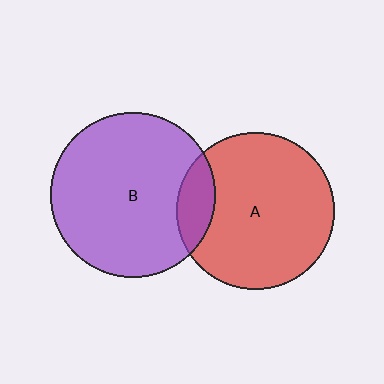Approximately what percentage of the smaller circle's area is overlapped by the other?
Approximately 15%.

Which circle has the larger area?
Circle B (purple).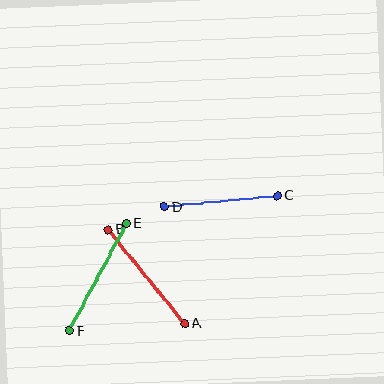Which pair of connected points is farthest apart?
Points E and F are farthest apart.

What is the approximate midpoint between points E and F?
The midpoint is at approximately (98, 277) pixels.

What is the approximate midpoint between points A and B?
The midpoint is at approximately (146, 277) pixels.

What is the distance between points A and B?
The distance is approximately 121 pixels.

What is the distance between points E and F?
The distance is approximately 122 pixels.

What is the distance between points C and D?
The distance is approximately 114 pixels.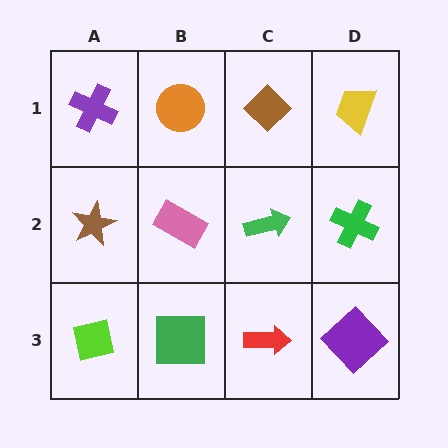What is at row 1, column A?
A purple cross.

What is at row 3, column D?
A purple diamond.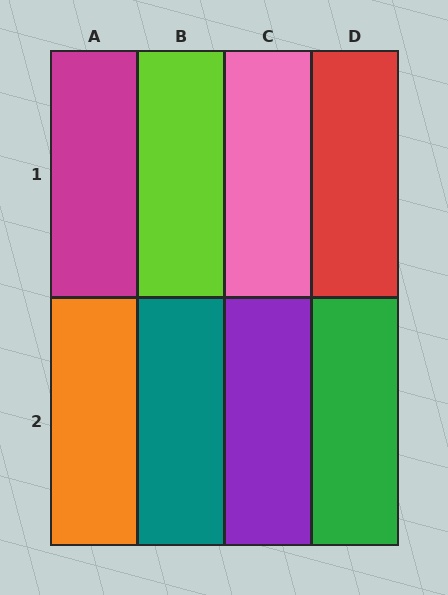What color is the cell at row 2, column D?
Green.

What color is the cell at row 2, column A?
Orange.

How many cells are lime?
1 cell is lime.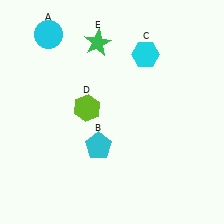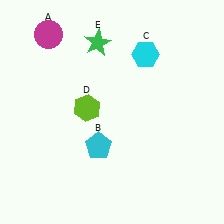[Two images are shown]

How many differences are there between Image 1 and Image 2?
There is 1 difference between the two images.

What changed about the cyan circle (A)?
In Image 1, A is cyan. In Image 2, it changed to magenta.